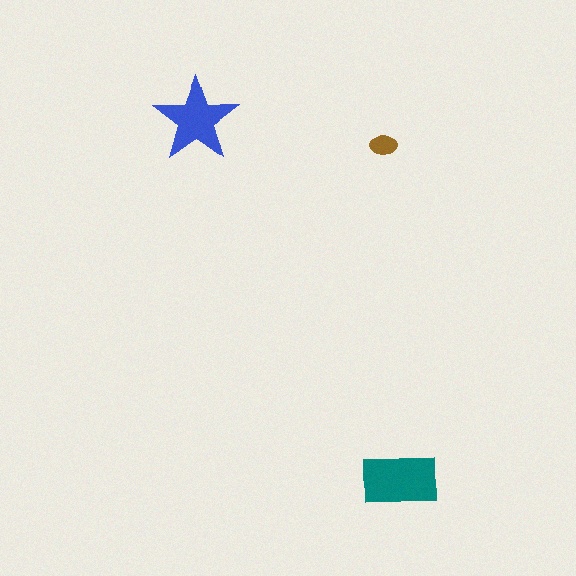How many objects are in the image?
There are 3 objects in the image.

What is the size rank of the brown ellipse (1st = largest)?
3rd.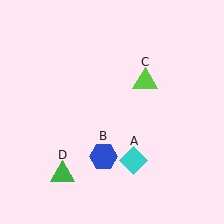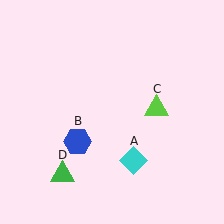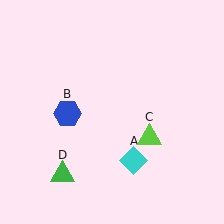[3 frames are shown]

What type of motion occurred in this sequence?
The blue hexagon (object B), lime triangle (object C) rotated clockwise around the center of the scene.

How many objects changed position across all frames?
2 objects changed position: blue hexagon (object B), lime triangle (object C).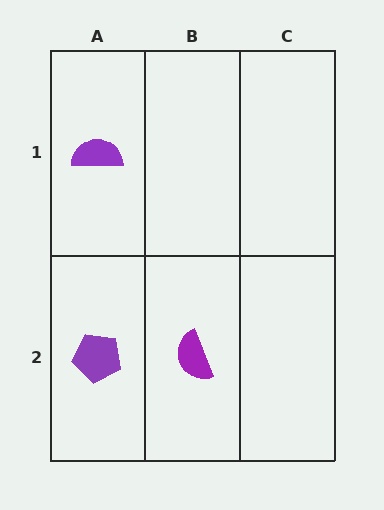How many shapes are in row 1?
1 shape.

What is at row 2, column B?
A purple semicircle.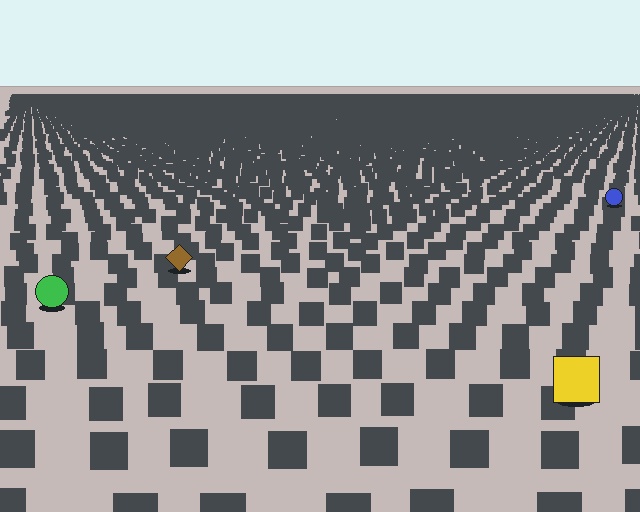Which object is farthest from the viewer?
The blue circle is farthest from the viewer. It appears smaller and the ground texture around it is denser.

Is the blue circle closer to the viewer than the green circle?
No. The green circle is closer — you can tell from the texture gradient: the ground texture is coarser near it.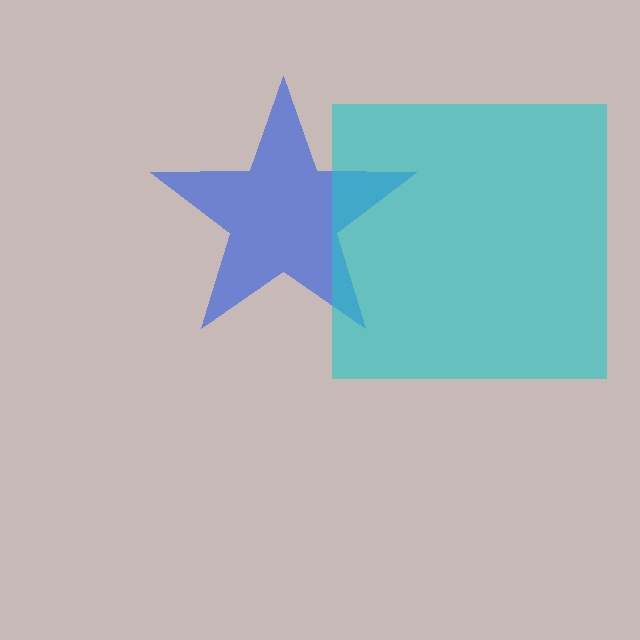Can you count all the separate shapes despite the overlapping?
Yes, there are 2 separate shapes.